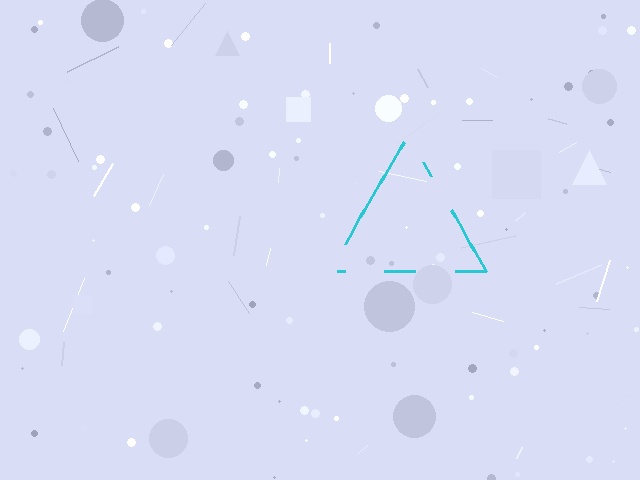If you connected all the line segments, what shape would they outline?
They would outline a triangle.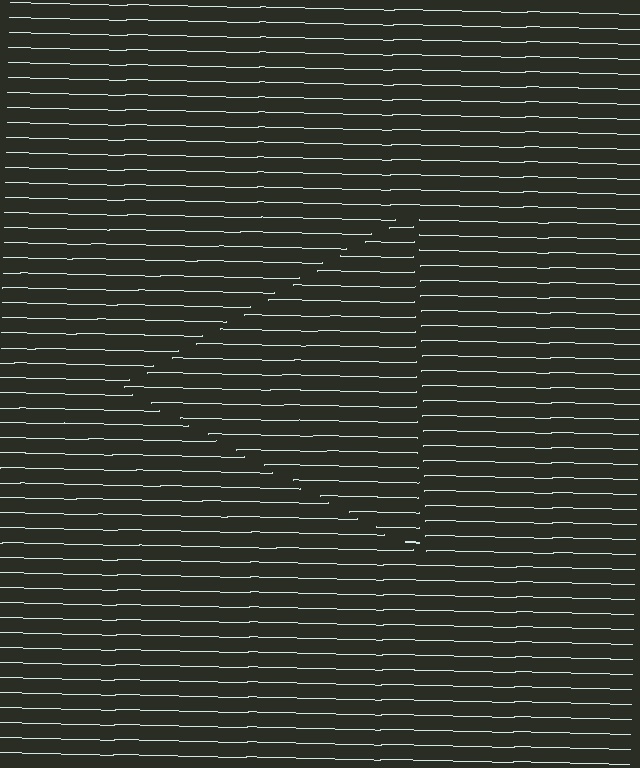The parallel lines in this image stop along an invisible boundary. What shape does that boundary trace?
An illusory triangle. The interior of the shape contains the same grating, shifted by half a period — the contour is defined by the phase discontinuity where line-ends from the inner and outer gratings abut.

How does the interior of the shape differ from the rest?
The interior of the shape contains the same grating, shifted by half a period — the contour is defined by the phase discontinuity where line-ends from the inner and outer gratings abut.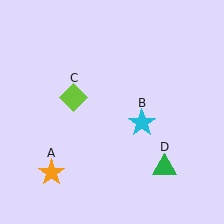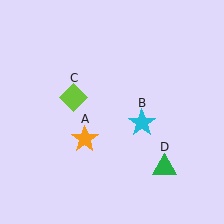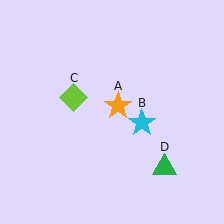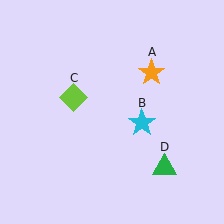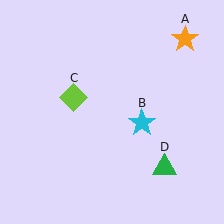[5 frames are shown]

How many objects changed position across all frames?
1 object changed position: orange star (object A).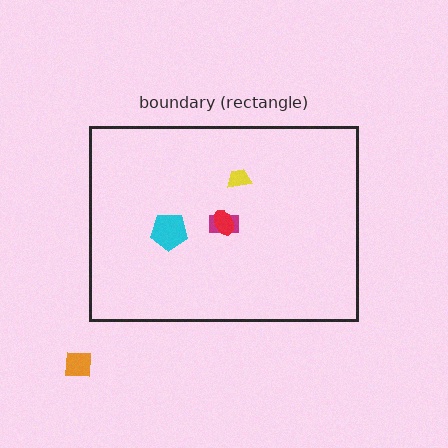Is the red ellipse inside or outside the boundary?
Inside.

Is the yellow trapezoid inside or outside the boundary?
Inside.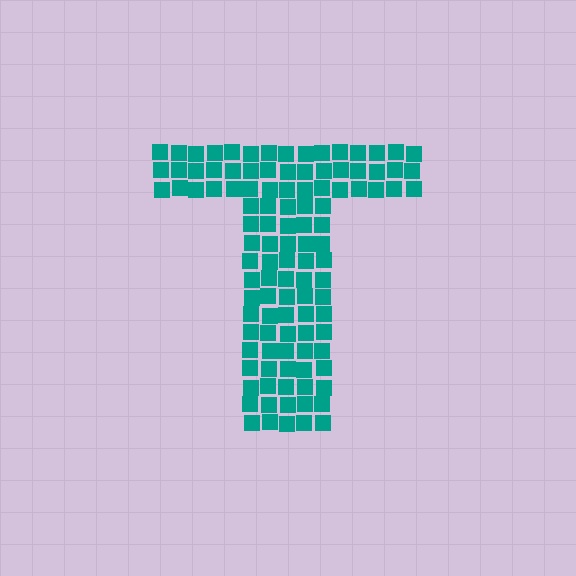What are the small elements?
The small elements are squares.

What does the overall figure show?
The overall figure shows the letter T.